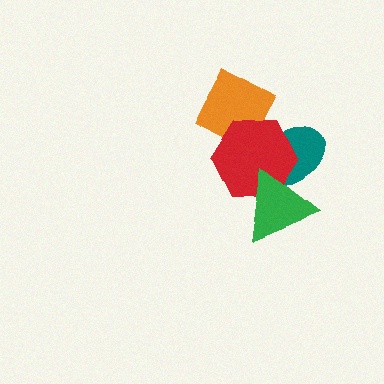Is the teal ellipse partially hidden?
Yes, it is partially covered by another shape.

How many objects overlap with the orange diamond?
2 objects overlap with the orange diamond.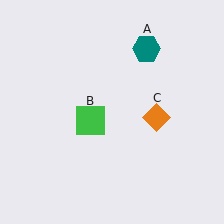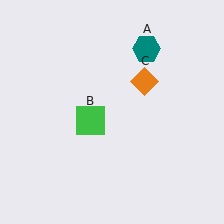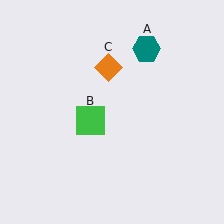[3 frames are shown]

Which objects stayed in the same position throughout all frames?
Teal hexagon (object A) and green square (object B) remained stationary.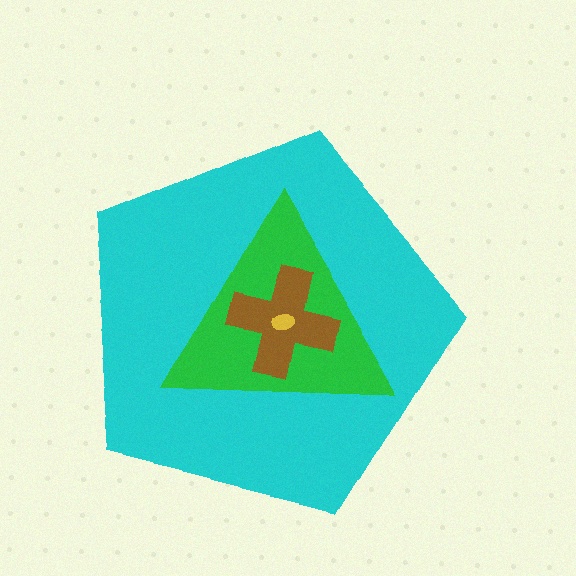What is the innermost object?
The yellow ellipse.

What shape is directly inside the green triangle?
The brown cross.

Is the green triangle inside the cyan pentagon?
Yes.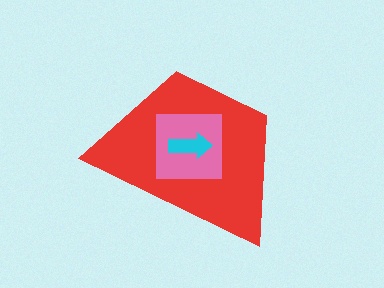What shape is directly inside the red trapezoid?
The pink square.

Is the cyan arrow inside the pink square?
Yes.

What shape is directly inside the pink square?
The cyan arrow.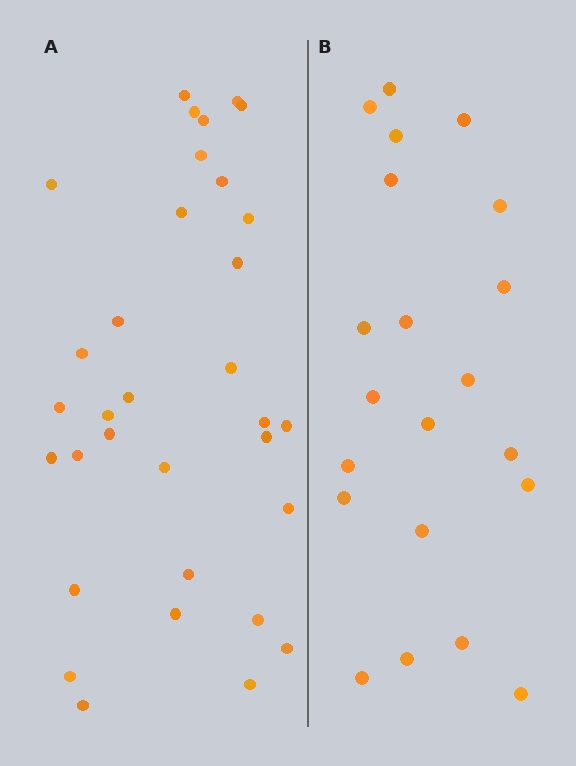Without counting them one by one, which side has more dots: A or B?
Region A (the left region) has more dots.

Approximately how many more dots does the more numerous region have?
Region A has roughly 12 or so more dots than region B.